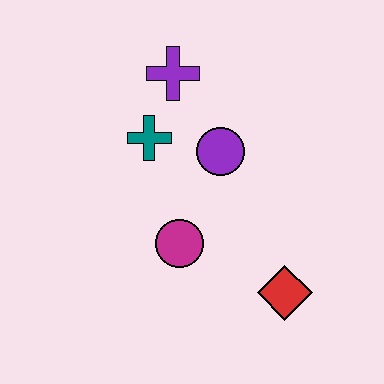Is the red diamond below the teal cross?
Yes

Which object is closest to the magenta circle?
The purple circle is closest to the magenta circle.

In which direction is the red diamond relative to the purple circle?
The red diamond is below the purple circle.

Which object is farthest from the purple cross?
The red diamond is farthest from the purple cross.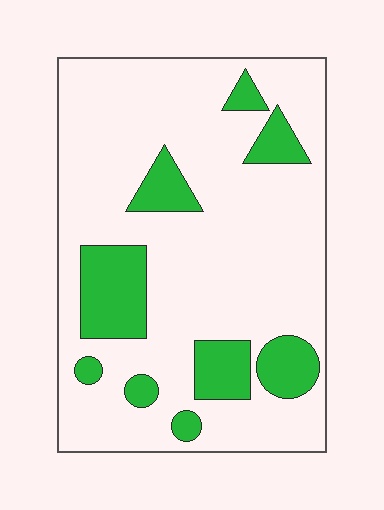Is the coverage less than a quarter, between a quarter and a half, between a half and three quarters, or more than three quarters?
Less than a quarter.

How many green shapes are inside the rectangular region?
9.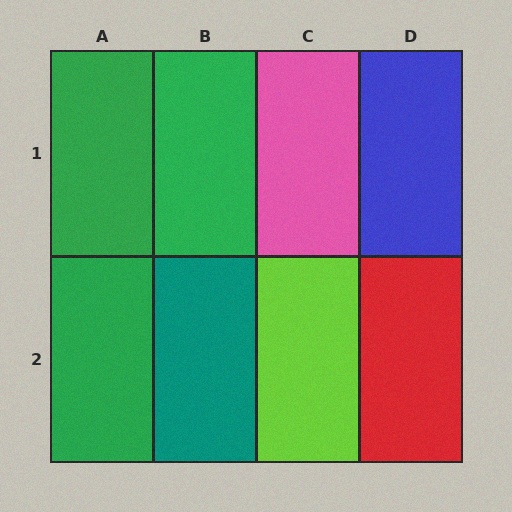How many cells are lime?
1 cell is lime.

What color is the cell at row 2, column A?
Green.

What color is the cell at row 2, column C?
Lime.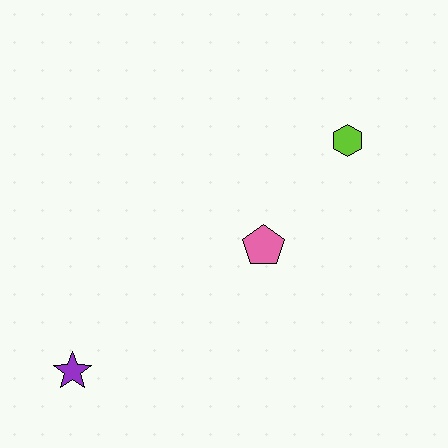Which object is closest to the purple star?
The pink pentagon is closest to the purple star.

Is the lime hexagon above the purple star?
Yes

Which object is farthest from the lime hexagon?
The purple star is farthest from the lime hexagon.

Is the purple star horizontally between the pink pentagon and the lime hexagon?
No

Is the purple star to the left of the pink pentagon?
Yes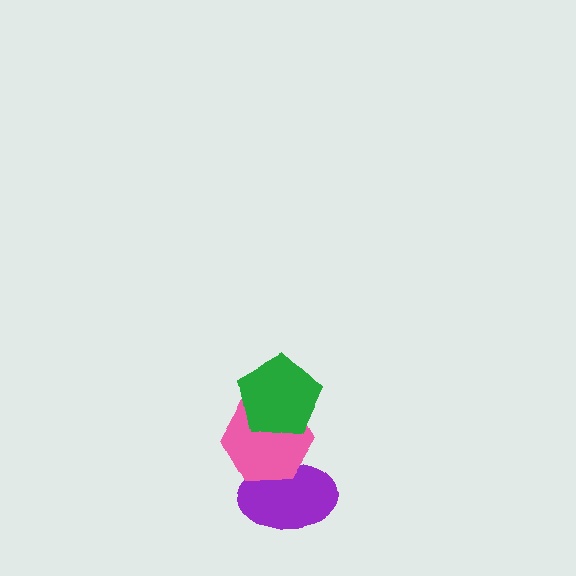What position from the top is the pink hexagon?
The pink hexagon is 2nd from the top.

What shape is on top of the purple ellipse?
The pink hexagon is on top of the purple ellipse.